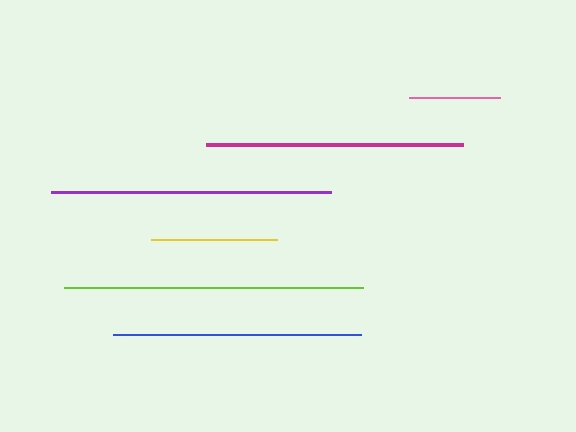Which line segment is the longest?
The lime line is the longest at approximately 299 pixels.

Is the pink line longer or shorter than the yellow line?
The yellow line is longer than the pink line.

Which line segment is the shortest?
The pink line is the shortest at approximately 91 pixels.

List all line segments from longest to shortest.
From longest to shortest: lime, purple, magenta, blue, yellow, pink.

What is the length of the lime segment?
The lime segment is approximately 299 pixels long.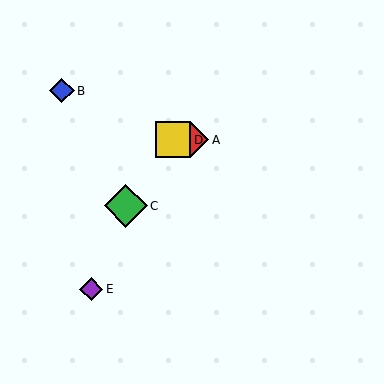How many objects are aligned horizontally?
2 objects (A, D) are aligned horizontally.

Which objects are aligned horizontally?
Objects A, D are aligned horizontally.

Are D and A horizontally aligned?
Yes, both are at y≈140.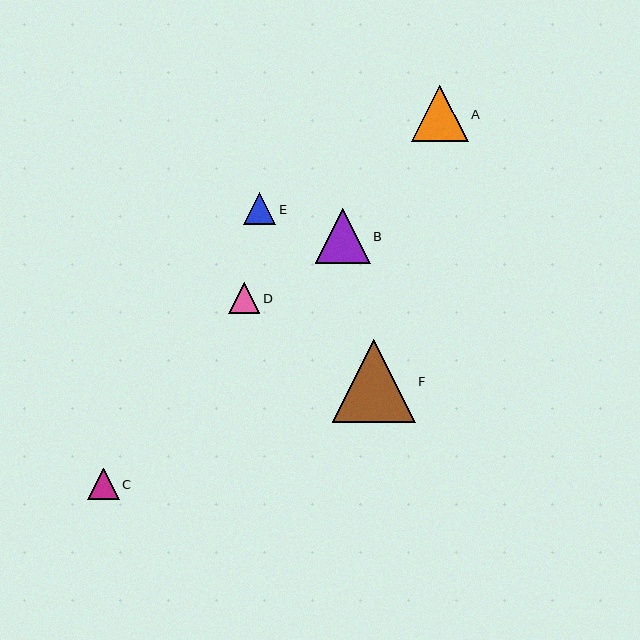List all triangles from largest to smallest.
From largest to smallest: F, A, B, E, C, D.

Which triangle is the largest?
Triangle F is the largest with a size of approximately 83 pixels.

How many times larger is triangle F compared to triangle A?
Triangle F is approximately 1.5 times the size of triangle A.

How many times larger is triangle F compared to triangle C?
Triangle F is approximately 2.6 times the size of triangle C.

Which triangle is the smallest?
Triangle D is the smallest with a size of approximately 31 pixels.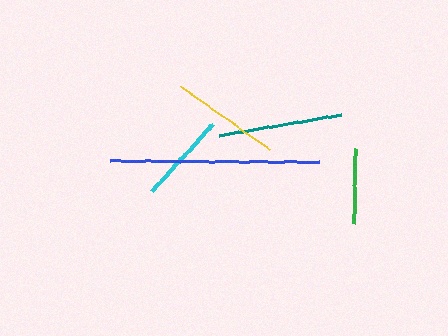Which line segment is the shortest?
The green line is the shortest at approximately 75 pixels.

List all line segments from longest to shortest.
From longest to shortest: blue, teal, yellow, cyan, green.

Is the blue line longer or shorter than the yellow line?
The blue line is longer than the yellow line.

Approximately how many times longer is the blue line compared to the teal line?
The blue line is approximately 1.7 times the length of the teal line.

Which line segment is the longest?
The blue line is the longest at approximately 209 pixels.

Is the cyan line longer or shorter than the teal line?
The teal line is longer than the cyan line.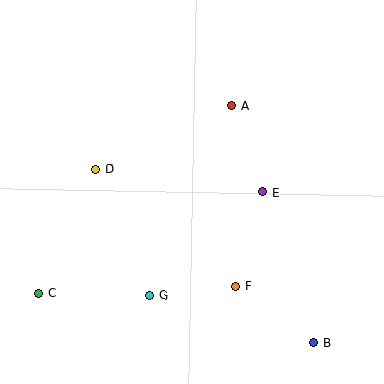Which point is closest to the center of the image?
Point E at (263, 192) is closest to the center.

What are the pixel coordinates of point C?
Point C is at (39, 293).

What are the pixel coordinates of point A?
Point A is at (231, 105).